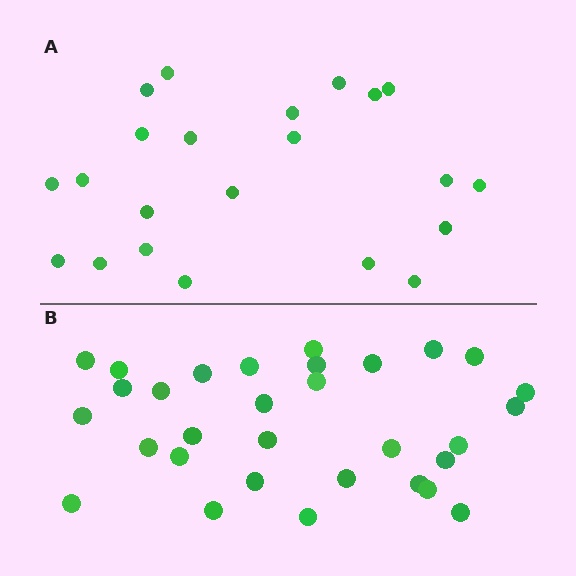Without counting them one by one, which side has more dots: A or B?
Region B (the bottom region) has more dots.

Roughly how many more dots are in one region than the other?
Region B has roughly 8 or so more dots than region A.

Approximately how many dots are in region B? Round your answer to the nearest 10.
About 30 dots. (The exact count is 31, which rounds to 30.)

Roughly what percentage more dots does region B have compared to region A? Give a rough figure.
About 40% more.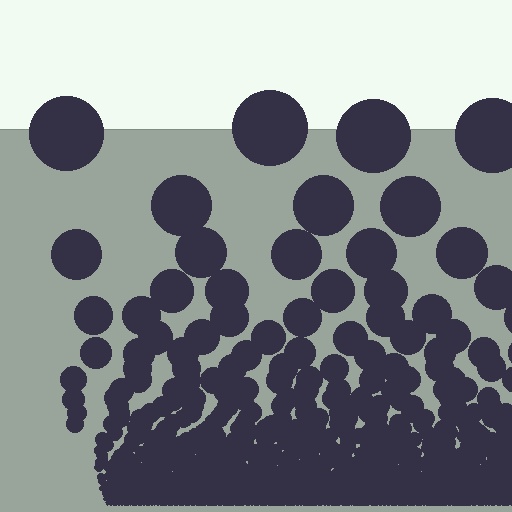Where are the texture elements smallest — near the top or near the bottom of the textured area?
Near the bottom.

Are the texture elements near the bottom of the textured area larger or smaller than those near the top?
Smaller. The gradient is inverted — elements near the bottom are smaller and denser.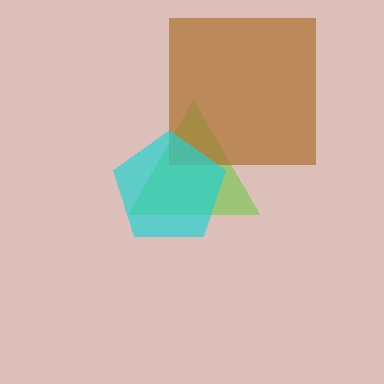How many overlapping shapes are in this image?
There are 3 overlapping shapes in the image.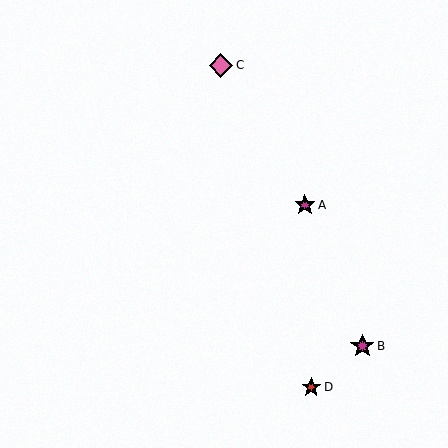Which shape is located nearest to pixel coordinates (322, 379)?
The red star (labeled D) at (311, 387) is nearest to that location.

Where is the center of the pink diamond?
The center of the pink diamond is at (221, 65).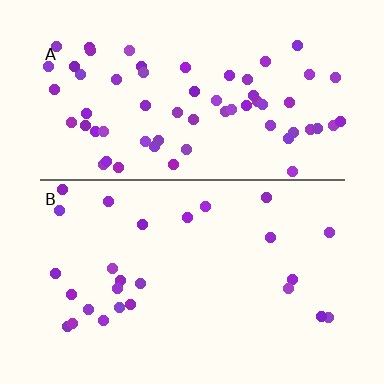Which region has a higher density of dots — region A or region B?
A (the top).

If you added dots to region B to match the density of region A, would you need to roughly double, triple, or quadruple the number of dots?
Approximately double.